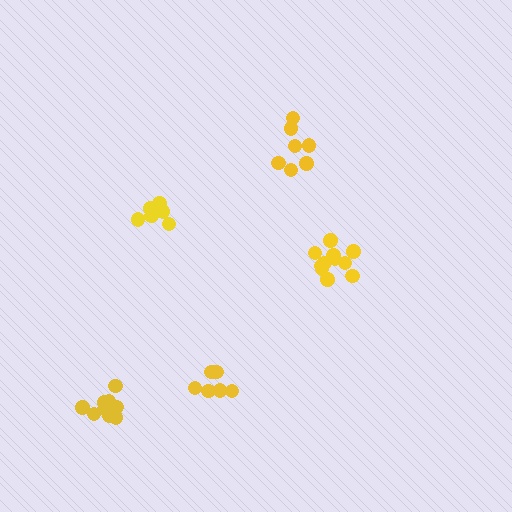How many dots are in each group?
Group 1: 11 dots, Group 2: 6 dots, Group 3: 10 dots, Group 4: 6 dots, Group 5: 7 dots (40 total).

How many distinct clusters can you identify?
There are 5 distinct clusters.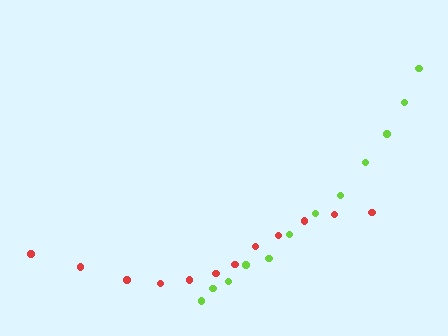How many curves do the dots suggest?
There are 2 distinct paths.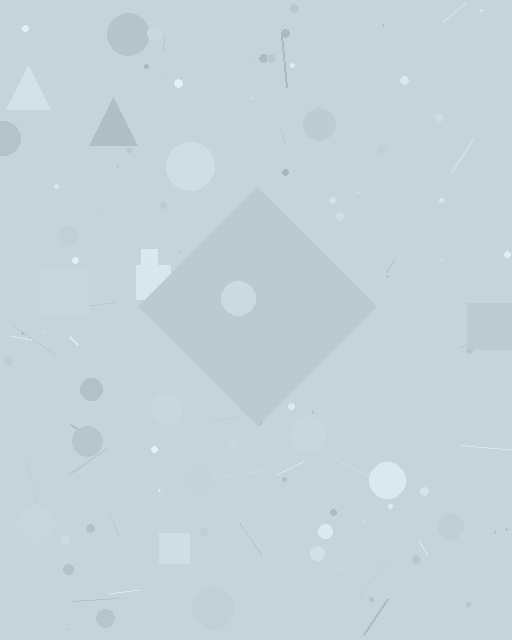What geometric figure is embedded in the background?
A diamond is embedded in the background.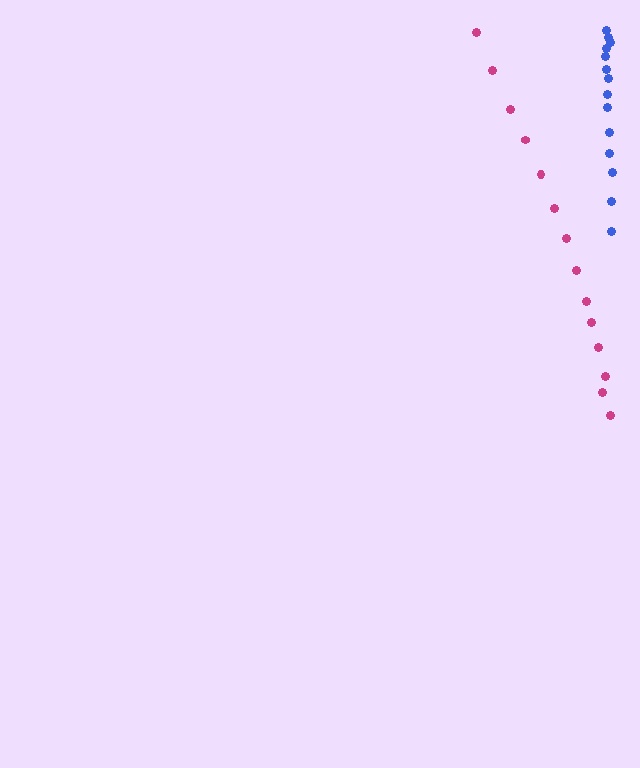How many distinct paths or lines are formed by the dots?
There are 2 distinct paths.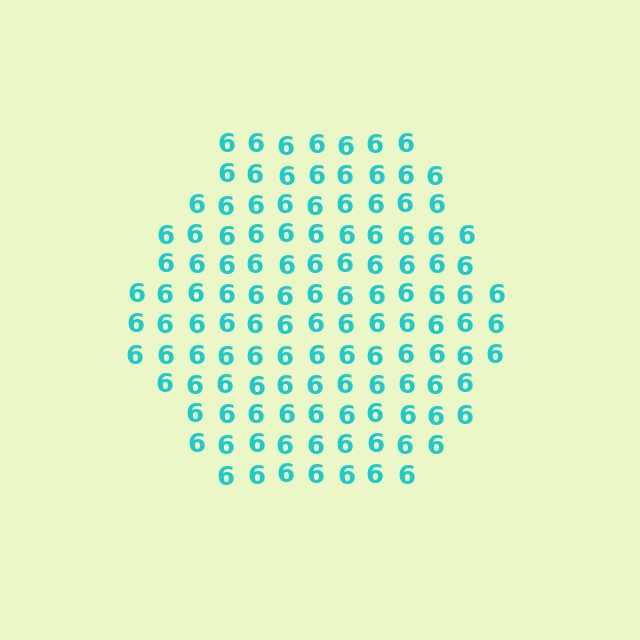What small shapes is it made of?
It is made of small digit 6's.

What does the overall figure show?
The overall figure shows a hexagon.